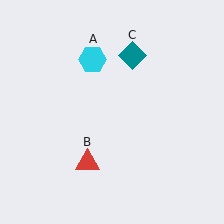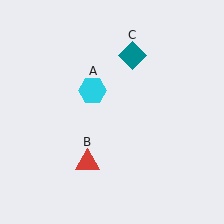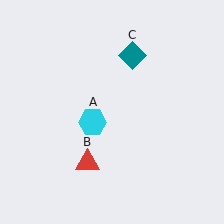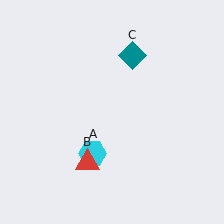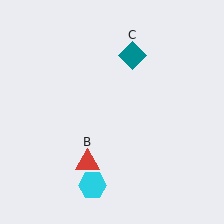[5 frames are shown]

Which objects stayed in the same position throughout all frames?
Red triangle (object B) and teal diamond (object C) remained stationary.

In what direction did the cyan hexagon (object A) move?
The cyan hexagon (object A) moved down.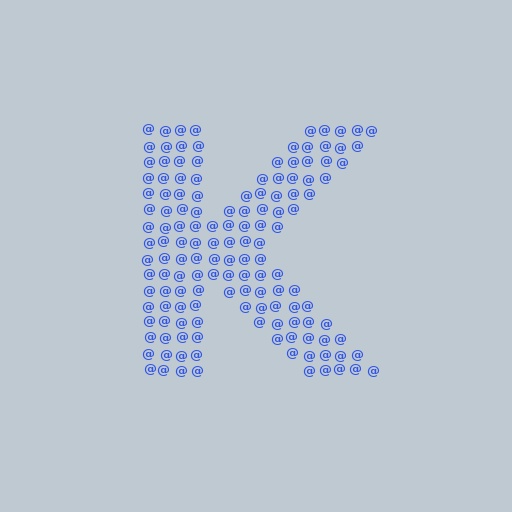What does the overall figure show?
The overall figure shows the letter K.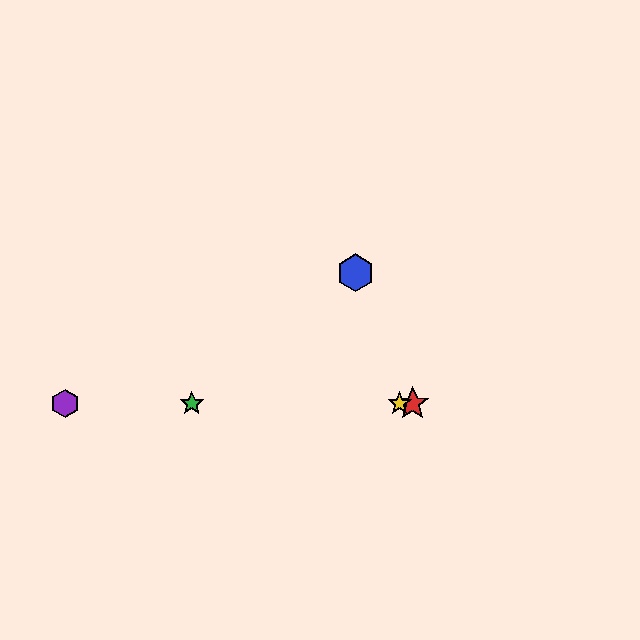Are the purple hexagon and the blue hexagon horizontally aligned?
No, the purple hexagon is at y≈404 and the blue hexagon is at y≈273.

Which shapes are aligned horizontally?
The red star, the green star, the yellow star, the purple hexagon are aligned horizontally.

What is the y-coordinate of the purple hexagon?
The purple hexagon is at y≈404.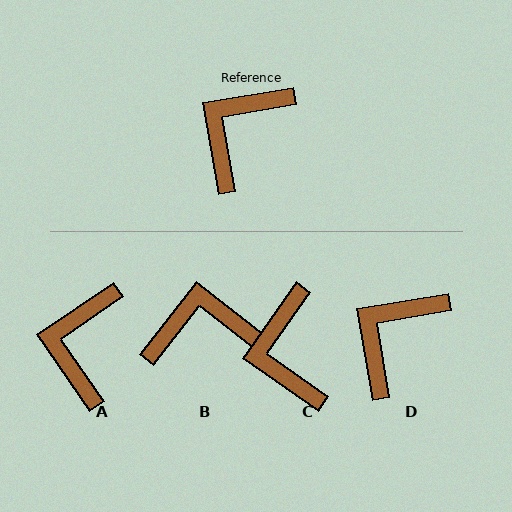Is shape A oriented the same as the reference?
No, it is off by about 25 degrees.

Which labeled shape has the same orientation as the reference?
D.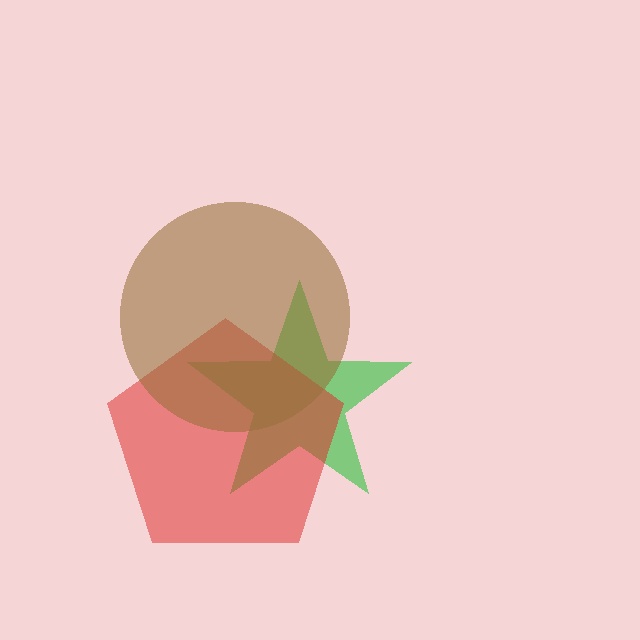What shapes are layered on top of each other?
The layered shapes are: a green star, a red pentagon, a brown circle.